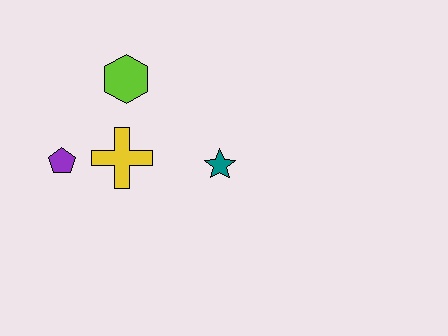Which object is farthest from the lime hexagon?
The teal star is farthest from the lime hexagon.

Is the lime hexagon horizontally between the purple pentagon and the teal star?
Yes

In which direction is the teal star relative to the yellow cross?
The teal star is to the right of the yellow cross.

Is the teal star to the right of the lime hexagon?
Yes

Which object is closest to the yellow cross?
The purple pentagon is closest to the yellow cross.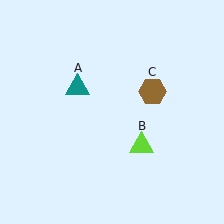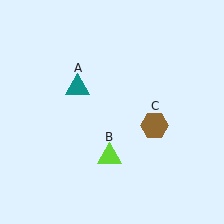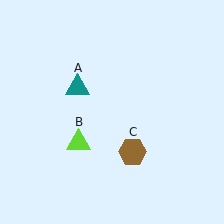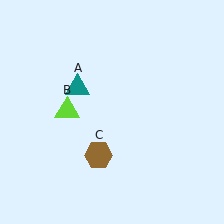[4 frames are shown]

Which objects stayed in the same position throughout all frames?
Teal triangle (object A) remained stationary.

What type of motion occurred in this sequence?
The lime triangle (object B), brown hexagon (object C) rotated clockwise around the center of the scene.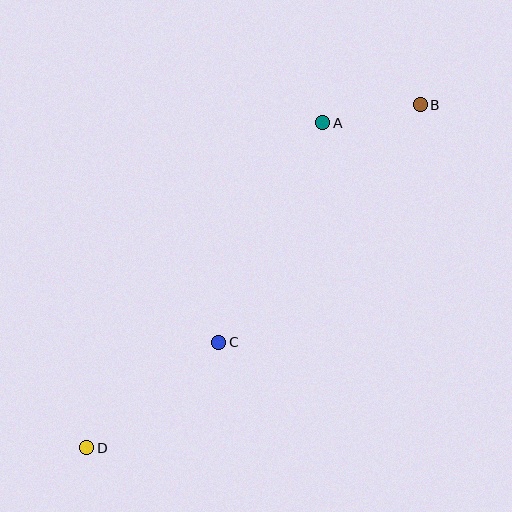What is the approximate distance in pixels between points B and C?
The distance between B and C is approximately 311 pixels.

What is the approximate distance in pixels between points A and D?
The distance between A and D is approximately 402 pixels.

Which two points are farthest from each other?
Points B and D are farthest from each other.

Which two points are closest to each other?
Points A and B are closest to each other.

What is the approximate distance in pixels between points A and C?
The distance between A and C is approximately 243 pixels.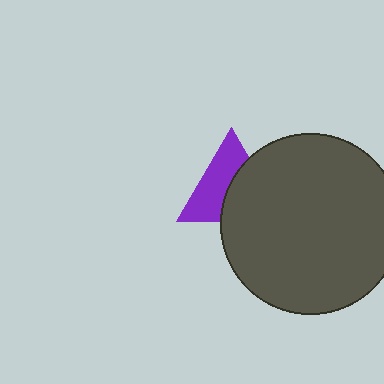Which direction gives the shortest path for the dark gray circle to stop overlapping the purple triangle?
Moving right gives the shortest separation.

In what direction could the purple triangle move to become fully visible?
The purple triangle could move left. That would shift it out from behind the dark gray circle entirely.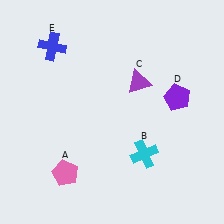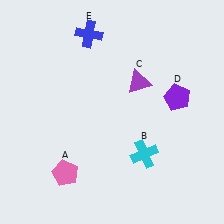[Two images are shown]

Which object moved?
The blue cross (E) moved right.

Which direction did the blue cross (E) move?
The blue cross (E) moved right.